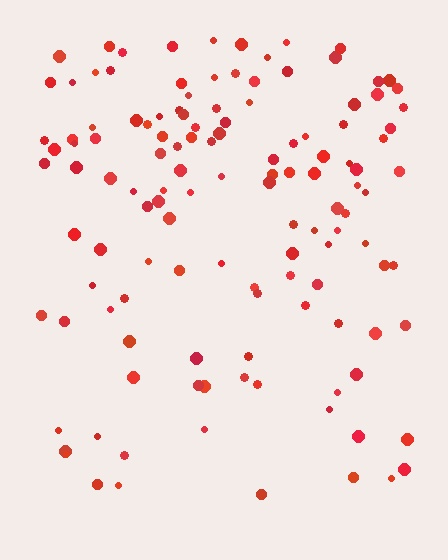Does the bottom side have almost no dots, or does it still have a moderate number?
Still a moderate number, just noticeably fewer than the top.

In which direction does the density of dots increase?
From bottom to top, with the top side densest.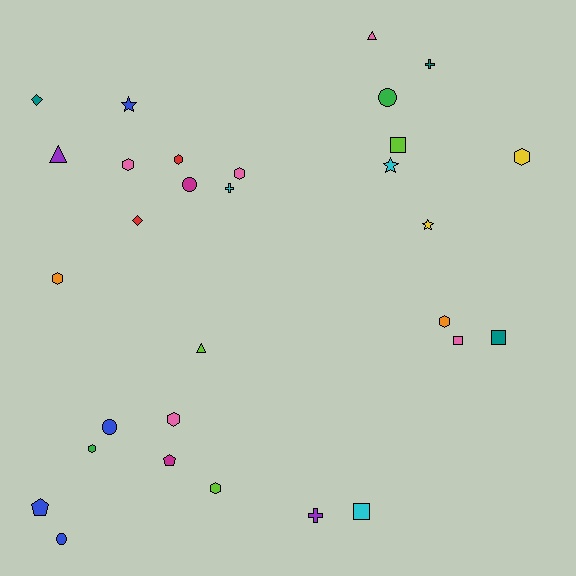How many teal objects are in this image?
There are 3 teal objects.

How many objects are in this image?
There are 30 objects.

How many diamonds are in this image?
There are 2 diamonds.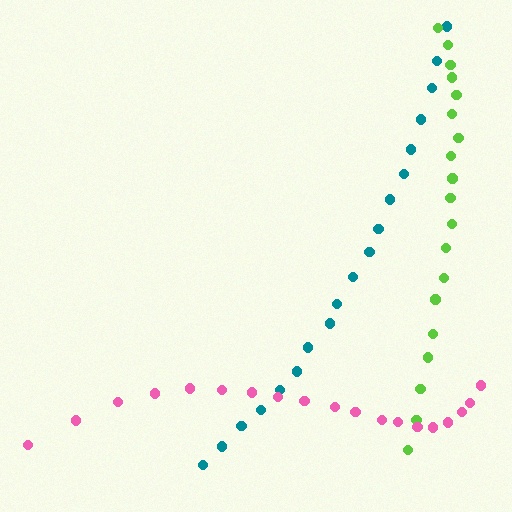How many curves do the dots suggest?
There are 3 distinct paths.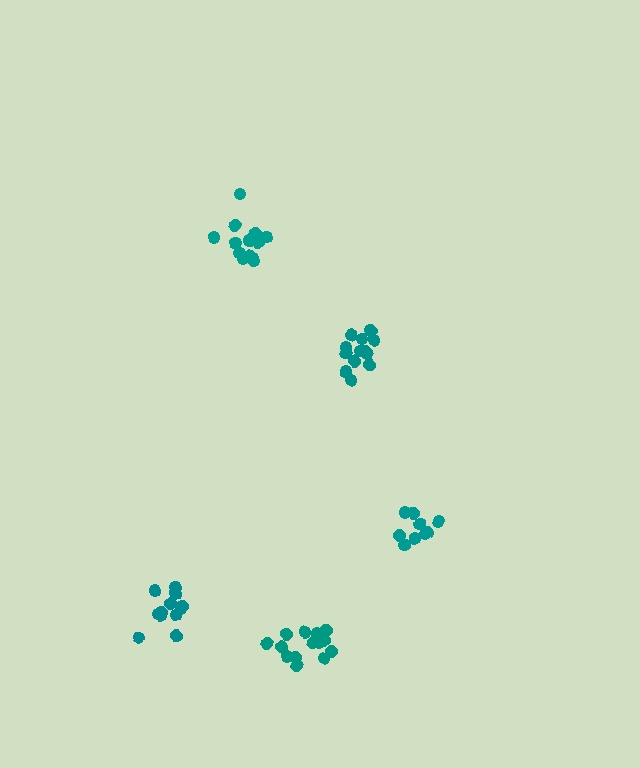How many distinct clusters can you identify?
There are 5 distinct clusters.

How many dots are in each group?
Group 1: 13 dots, Group 2: 14 dots, Group 3: 14 dots, Group 4: 9 dots, Group 5: 14 dots (64 total).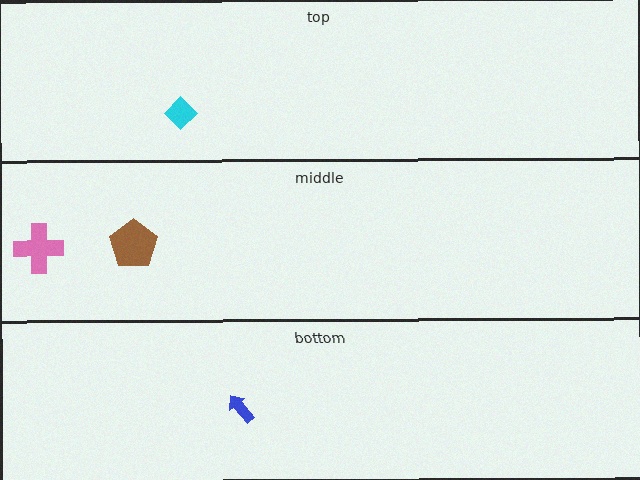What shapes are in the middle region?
The pink cross, the brown pentagon.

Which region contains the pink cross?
The middle region.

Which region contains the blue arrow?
The bottom region.